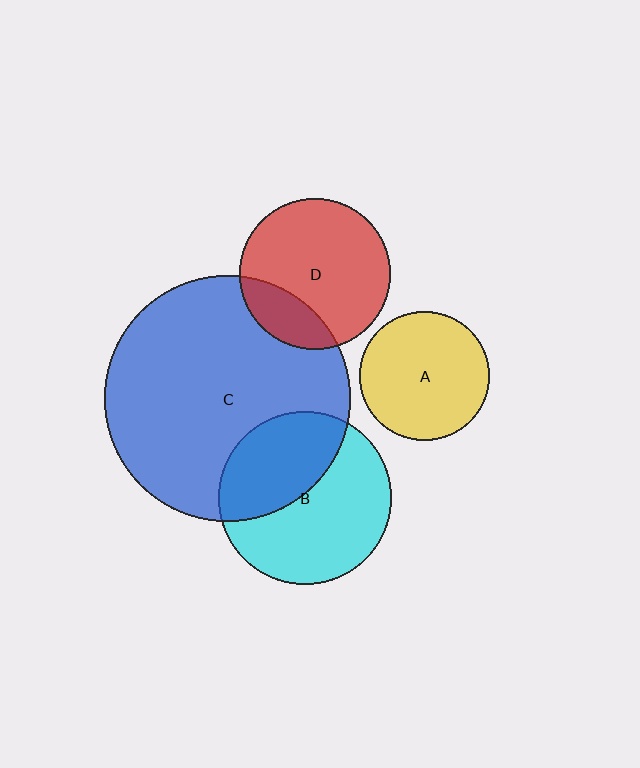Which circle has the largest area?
Circle C (blue).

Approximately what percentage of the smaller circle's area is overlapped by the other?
Approximately 40%.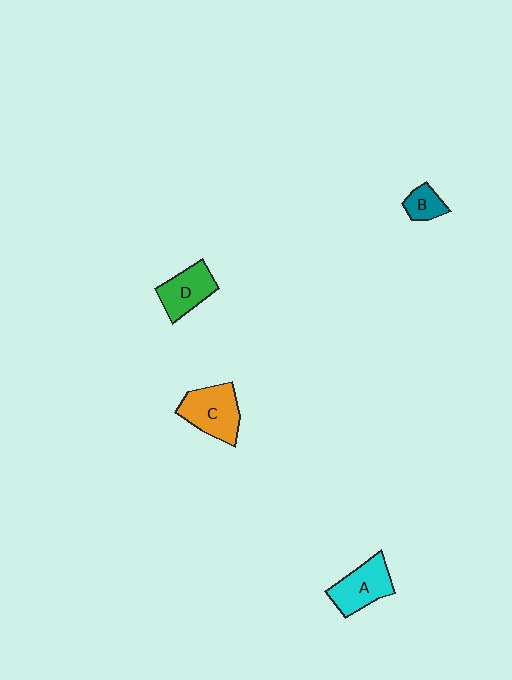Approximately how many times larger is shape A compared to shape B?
Approximately 2.0 times.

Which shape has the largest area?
Shape C (orange).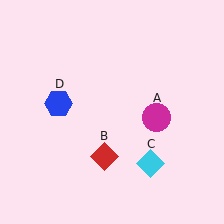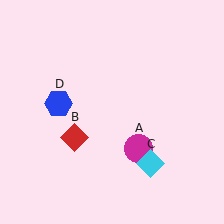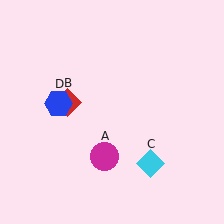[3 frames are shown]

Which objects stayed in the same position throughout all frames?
Cyan diamond (object C) and blue hexagon (object D) remained stationary.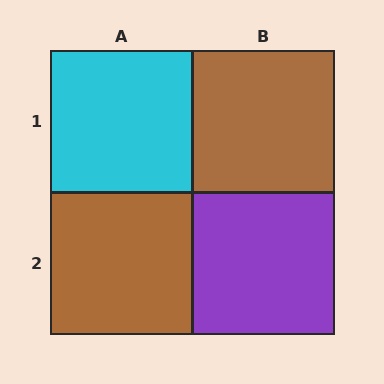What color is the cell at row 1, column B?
Brown.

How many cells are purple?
1 cell is purple.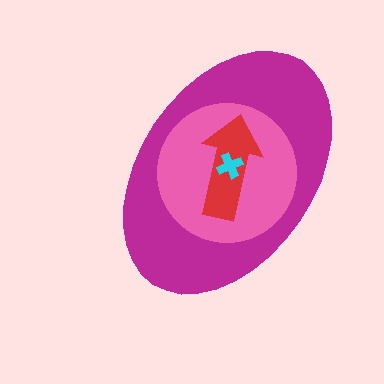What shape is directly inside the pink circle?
The red arrow.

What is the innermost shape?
The cyan cross.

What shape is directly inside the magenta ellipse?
The pink circle.